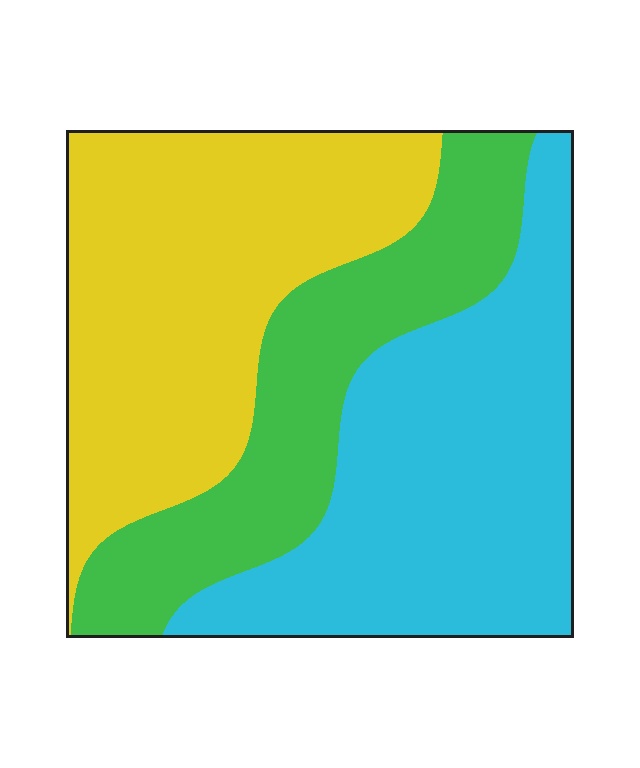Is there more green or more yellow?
Yellow.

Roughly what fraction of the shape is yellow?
Yellow covers about 40% of the shape.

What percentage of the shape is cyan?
Cyan takes up about three eighths (3/8) of the shape.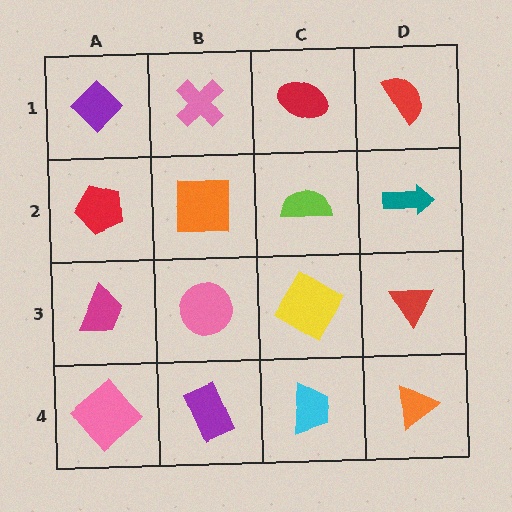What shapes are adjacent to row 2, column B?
A pink cross (row 1, column B), a pink circle (row 3, column B), a red pentagon (row 2, column A), a lime semicircle (row 2, column C).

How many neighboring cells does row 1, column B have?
3.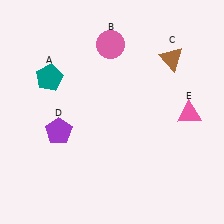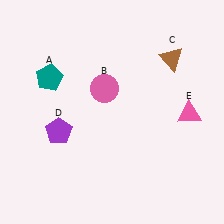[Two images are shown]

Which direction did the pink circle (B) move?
The pink circle (B) moved down.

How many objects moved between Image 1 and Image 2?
1 object moved between the two images.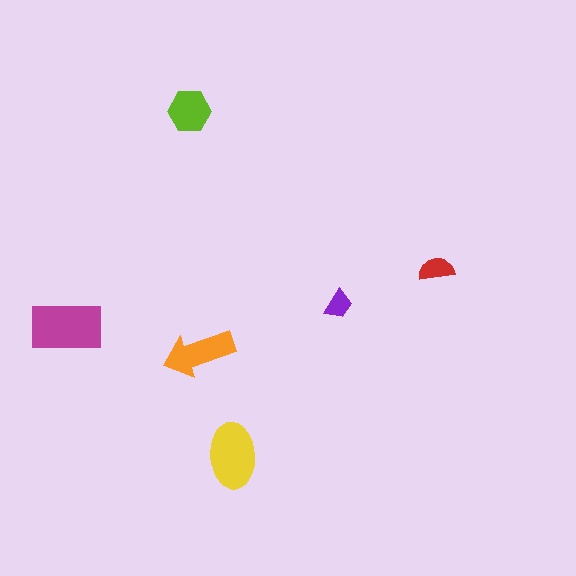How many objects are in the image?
There are 6 objects in the image.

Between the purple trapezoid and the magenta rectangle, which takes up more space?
The magenta rectangle.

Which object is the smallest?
The purple trapezoid.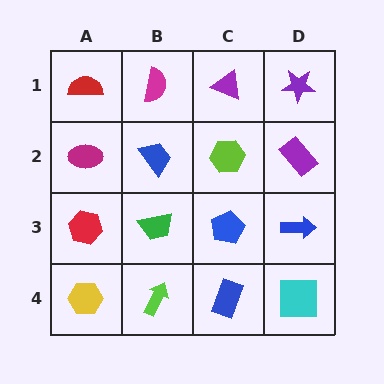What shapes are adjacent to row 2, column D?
A purple star (row 1, column D), a blue arrow (row 3, column D), a lime hexagon (row 2, column C).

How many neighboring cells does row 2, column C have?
4.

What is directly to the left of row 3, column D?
A blue pentagon.